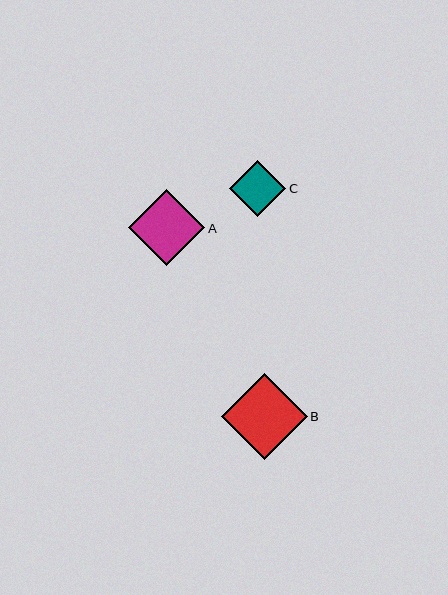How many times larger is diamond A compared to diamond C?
Diamond A is approximately 1.4 times the size of diamond C.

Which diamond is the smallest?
Diamond C is the smallest with a size of approximately 56 pixels.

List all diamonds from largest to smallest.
From largest to smallest: B, A, C.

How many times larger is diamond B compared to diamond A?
Diamond B is approximately 1.1 times the size of diamond A.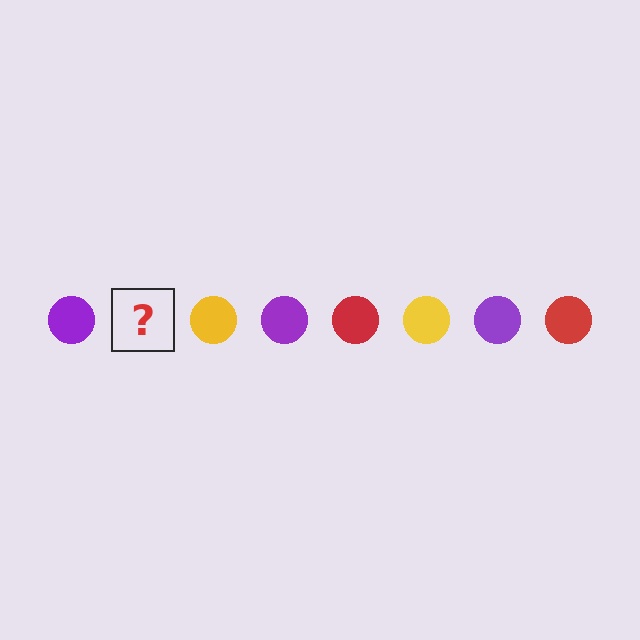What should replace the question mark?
The question mark should be replaced with a red circle.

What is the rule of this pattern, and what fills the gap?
The rule is that the pattern cycles through purple, red, yellow circles. The gap should be filled with a red circle.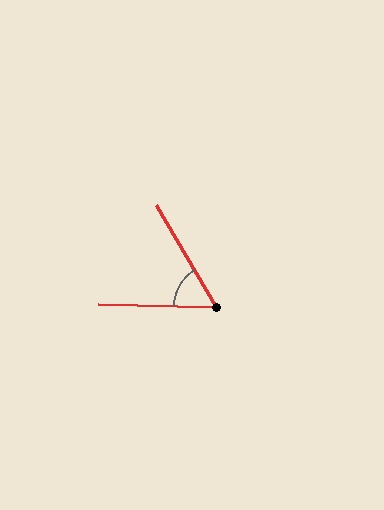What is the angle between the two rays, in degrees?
Approximately 59 degrees.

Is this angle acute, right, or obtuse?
It is acute.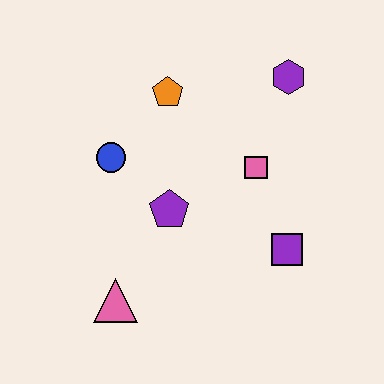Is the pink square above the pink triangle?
Yes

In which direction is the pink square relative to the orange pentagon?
The pink square is to the right of the orange pentagon.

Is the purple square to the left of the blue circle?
No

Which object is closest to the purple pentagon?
The blue circle is closest to the purple pentagon.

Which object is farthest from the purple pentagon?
The purple hexagon is farthest from the purple pentagon.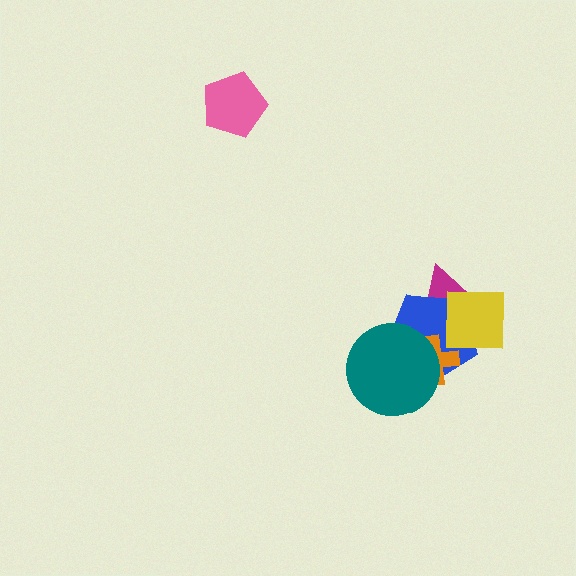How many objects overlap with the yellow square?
3 objects overlap with the yellow square.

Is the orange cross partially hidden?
Yes, it is partially covered by another shape.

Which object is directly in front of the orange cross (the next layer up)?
The yellow square is directly in front of the orange cross.